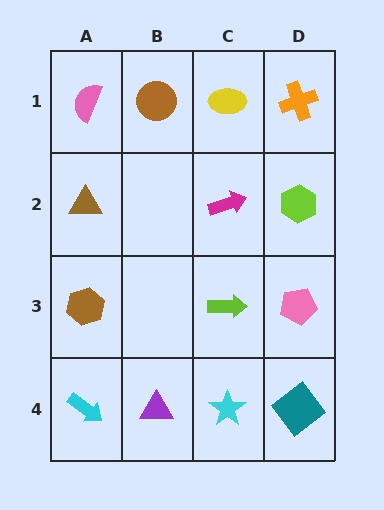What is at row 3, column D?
A pink pentagon.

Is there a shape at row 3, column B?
No, that cell is empty.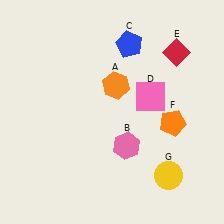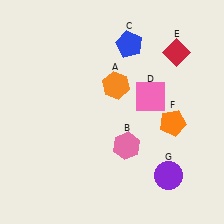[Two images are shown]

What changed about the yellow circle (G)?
In Image 1, G is yellow. In Image 2, it changed to purple.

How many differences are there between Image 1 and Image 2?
There is 1 difference between the two images.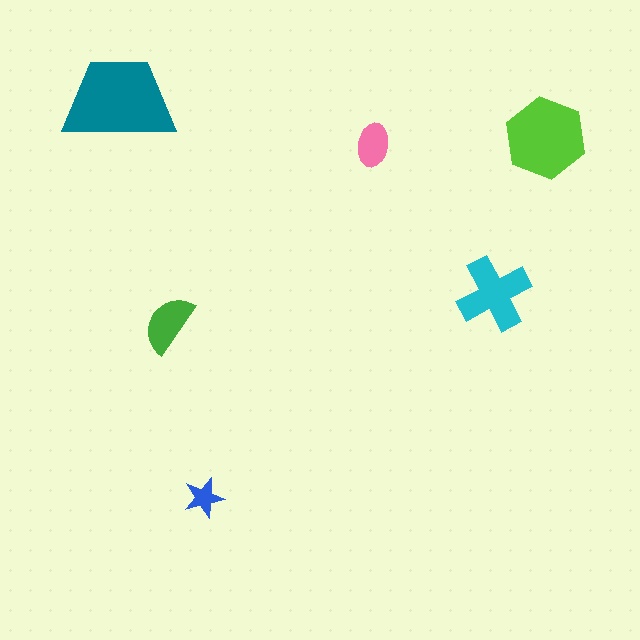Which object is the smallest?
The blue star.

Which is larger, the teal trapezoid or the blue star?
The teal trapezoid.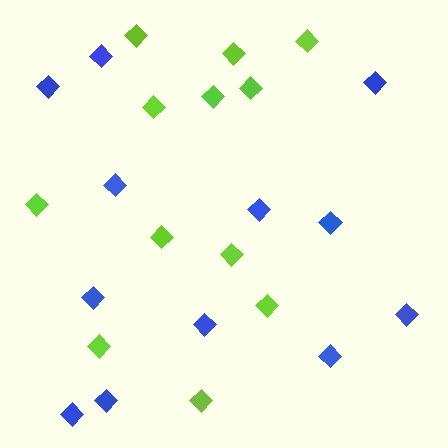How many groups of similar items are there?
There are 2 groups: one group of blue diamonds (12) and one group of lime diamonds (12).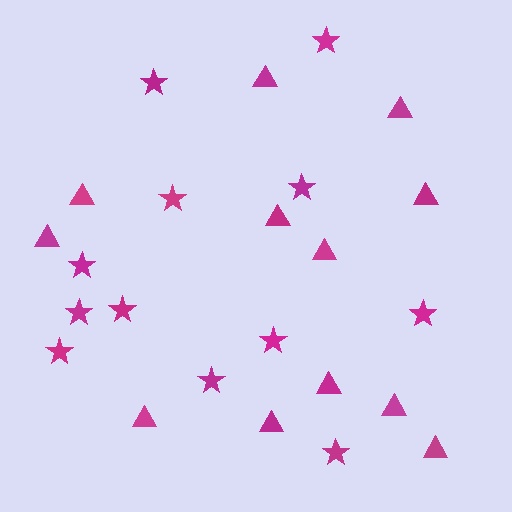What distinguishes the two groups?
There are 2 groups: one group of stars (12) and one group of triangles (12).